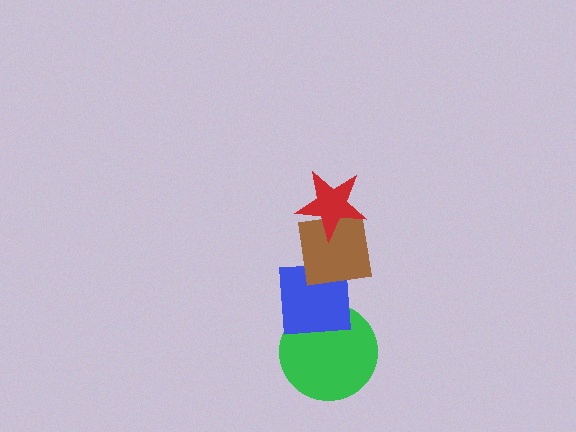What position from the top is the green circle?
The green circle is 4th from the top.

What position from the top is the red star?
The red star is 1st from the top.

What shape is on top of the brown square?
The red star is on top of the brown square.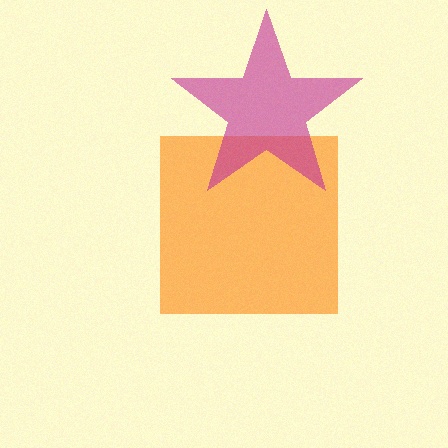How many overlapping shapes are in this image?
There are 2 overlapping shapes in the image.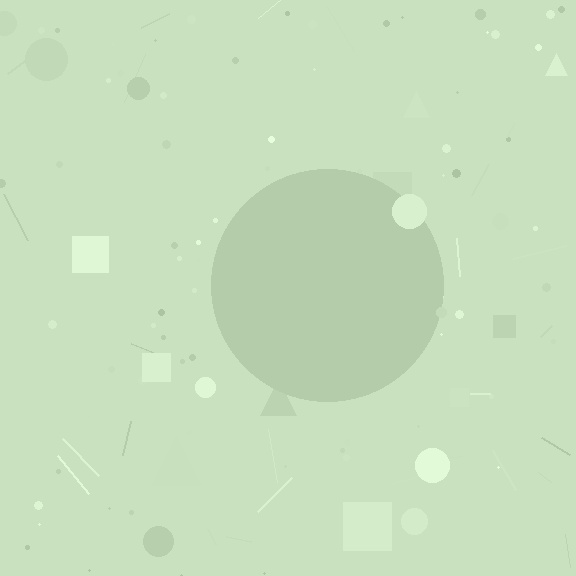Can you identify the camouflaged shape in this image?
The camouflaged shape is a circle.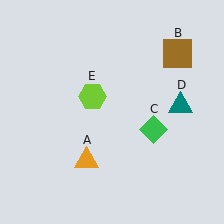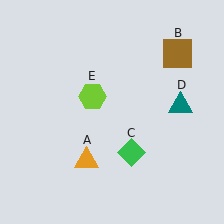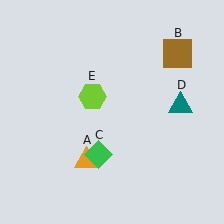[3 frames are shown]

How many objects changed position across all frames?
1 object changed position: green diamond (object C).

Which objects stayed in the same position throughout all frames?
Orange triangle (object A) and brown square (object B) and teal triangle (object D) and lime hexagon (object E) remained stationary.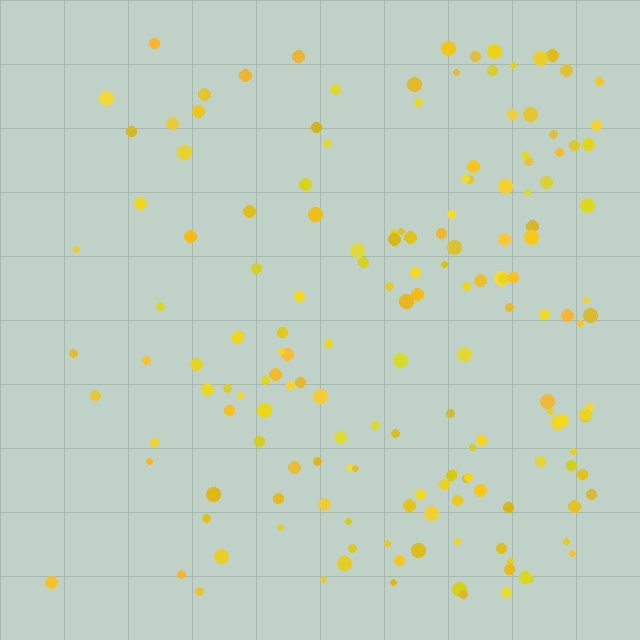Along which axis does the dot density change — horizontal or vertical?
Horizontal.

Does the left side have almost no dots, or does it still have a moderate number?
Still a moderate number, just noticeably fewer than the right.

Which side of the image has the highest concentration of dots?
The right.